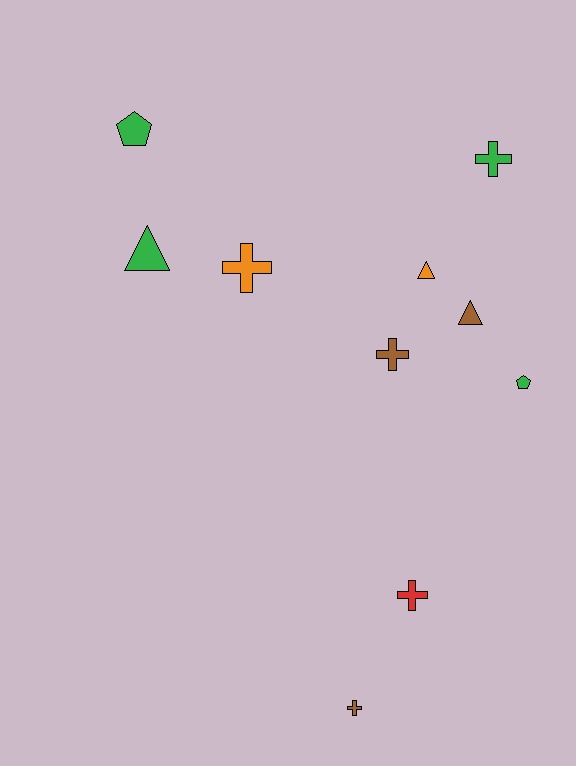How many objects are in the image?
There are 10 objects.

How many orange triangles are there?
There is 1 orange triangle.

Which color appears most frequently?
Green, with 4 objects.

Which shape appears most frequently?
Cross, with 5 objects.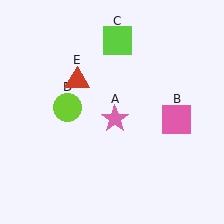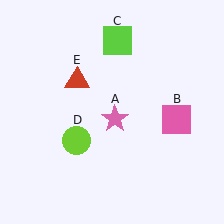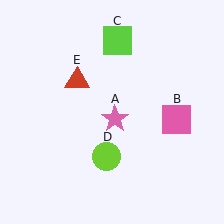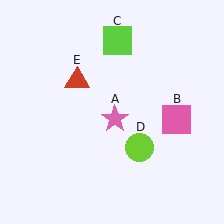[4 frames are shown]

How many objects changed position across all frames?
1 object changed position: lime circle (object D).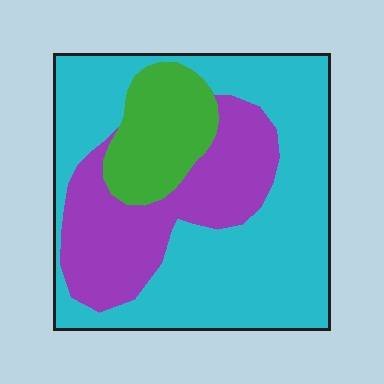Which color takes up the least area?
Green, at roughly 15%.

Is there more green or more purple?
Purple.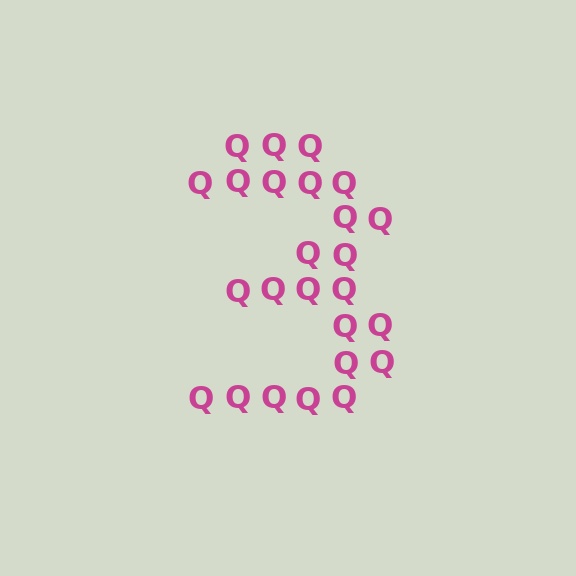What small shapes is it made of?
It is made of small letter Q's.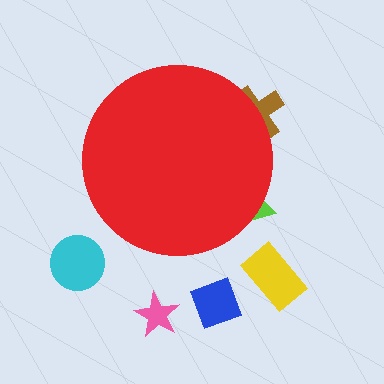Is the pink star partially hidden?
No, the pink star is fully visible.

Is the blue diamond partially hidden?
No, the blue diamond is fully visible.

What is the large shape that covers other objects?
A red circle.